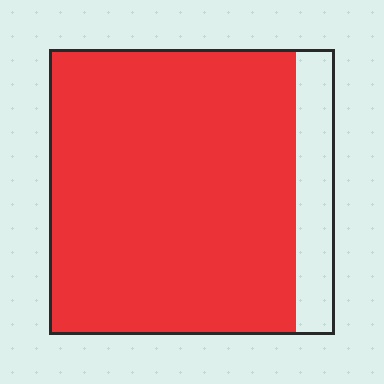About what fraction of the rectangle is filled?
About seven eighths (7/8).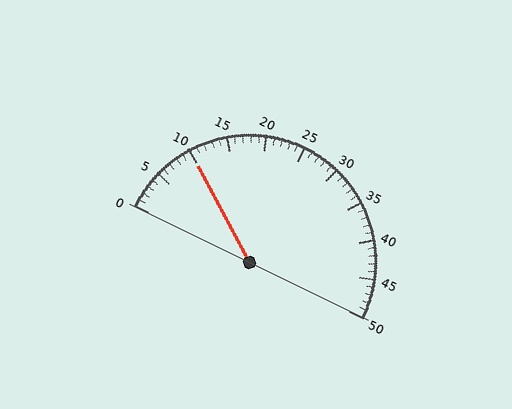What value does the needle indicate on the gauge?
The needle indicates approximately 10.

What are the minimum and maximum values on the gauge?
The gauge ranges from 0 to 50.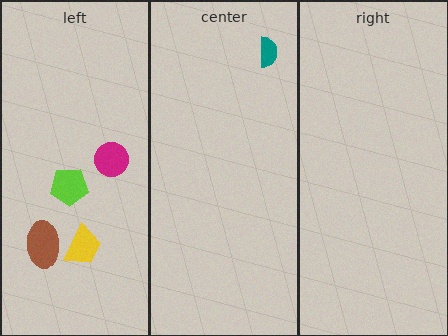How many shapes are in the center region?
1.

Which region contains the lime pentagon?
The left region.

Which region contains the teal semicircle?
The center region.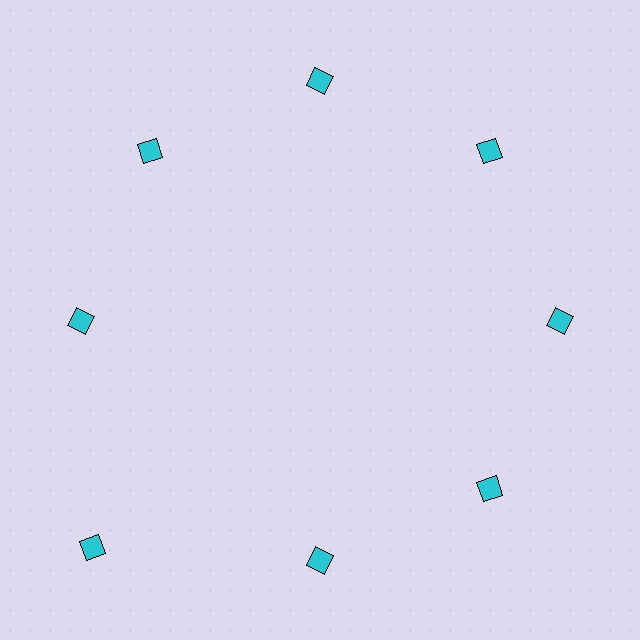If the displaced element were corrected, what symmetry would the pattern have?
It would have 8-fold rotational symmetry — the pattern would map onto itself every 45 degrees.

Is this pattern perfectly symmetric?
No. The 8 cyan diamonds are arranged in a ring, but one element near the 8 o'clock position is pushed outward from the center, breaking the 8-fold rotational symmetry.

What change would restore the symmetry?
The symmetry would be restored by moving it inward, back onto the ring so that all 8 diamonds sit at equal angles and equal distance from the center.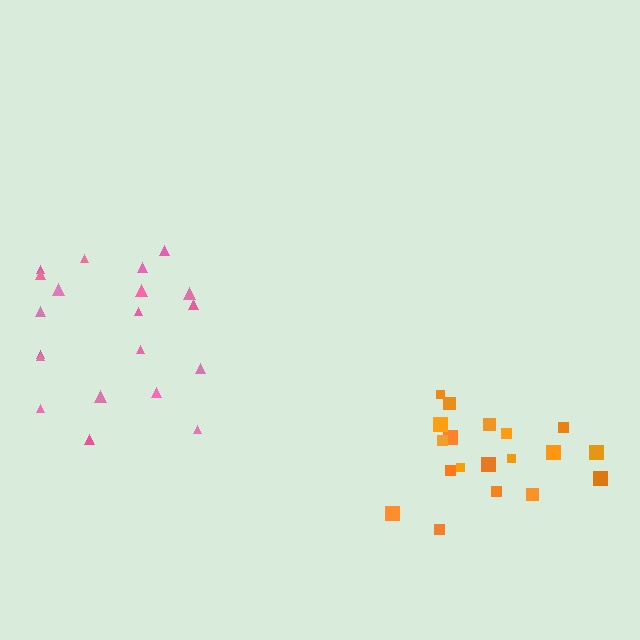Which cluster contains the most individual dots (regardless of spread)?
Pink (20).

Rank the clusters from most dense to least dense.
orange, pink.